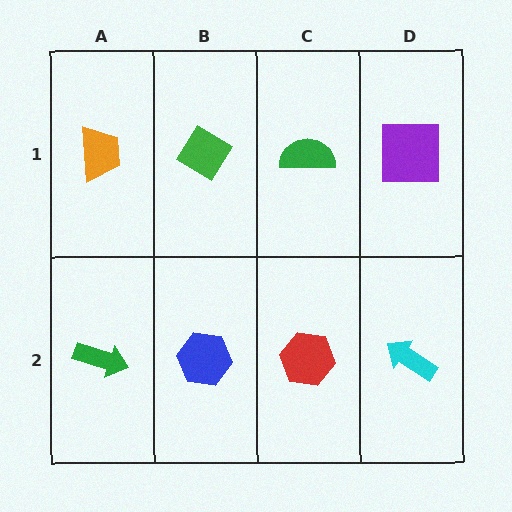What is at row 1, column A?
An orange trapezoid.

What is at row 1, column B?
A green diamond.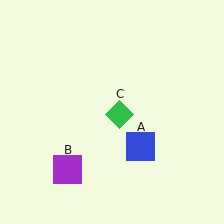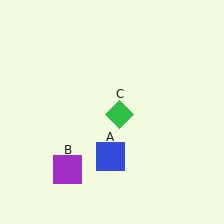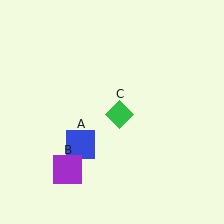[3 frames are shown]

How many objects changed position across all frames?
1 object changed position: blue square (object A).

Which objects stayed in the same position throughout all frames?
Purple square (object B) and green diamond (object C) remained stationary.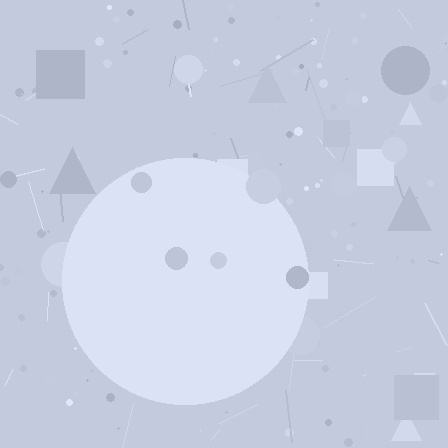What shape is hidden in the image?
A circle is hidden in the image.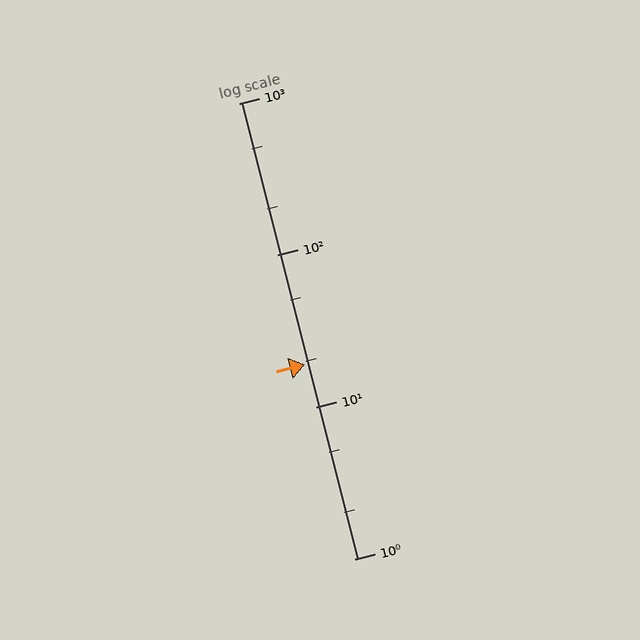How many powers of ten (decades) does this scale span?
The scale spans 3 decades, from 1 to 1000.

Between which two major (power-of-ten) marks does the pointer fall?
The pointer is between 10 and 100.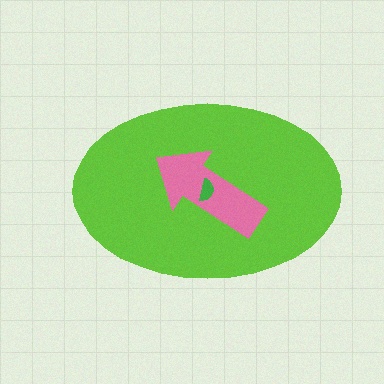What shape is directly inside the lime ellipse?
The pink arrow.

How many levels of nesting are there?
3.